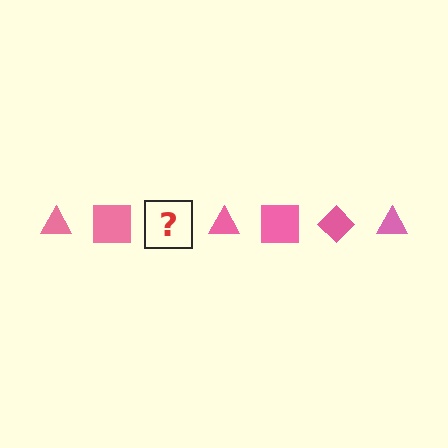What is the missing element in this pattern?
The missing element is a pink diamond.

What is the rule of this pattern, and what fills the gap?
The rule is that the pattern cycles through triangle, square, diamond shapes in pink. The gap should be filled with a pink diamond.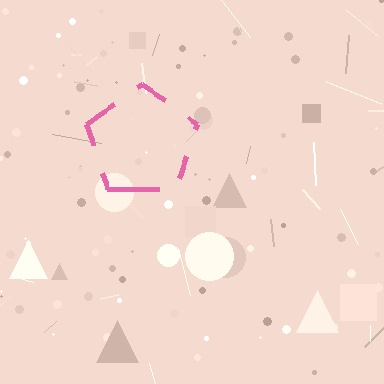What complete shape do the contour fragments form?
The contour fragments form a pentagon.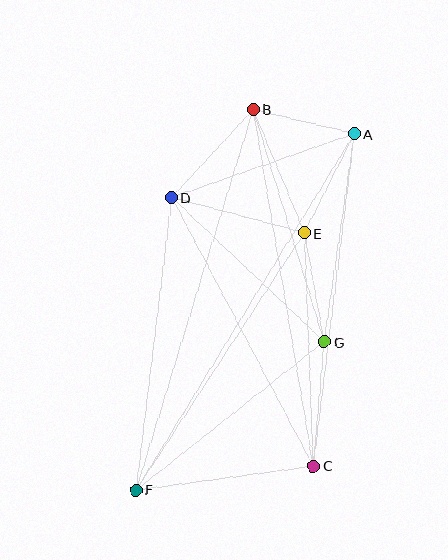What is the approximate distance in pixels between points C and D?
The distance between C and D is approximately 304 pixels.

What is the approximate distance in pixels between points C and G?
The distance between C and G is approximately 125 pixels.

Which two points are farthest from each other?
Points A and F are farthest from each other.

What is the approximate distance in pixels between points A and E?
The distance between A and E is approximately 111 pixels.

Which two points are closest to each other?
Points A and B are closest to each other.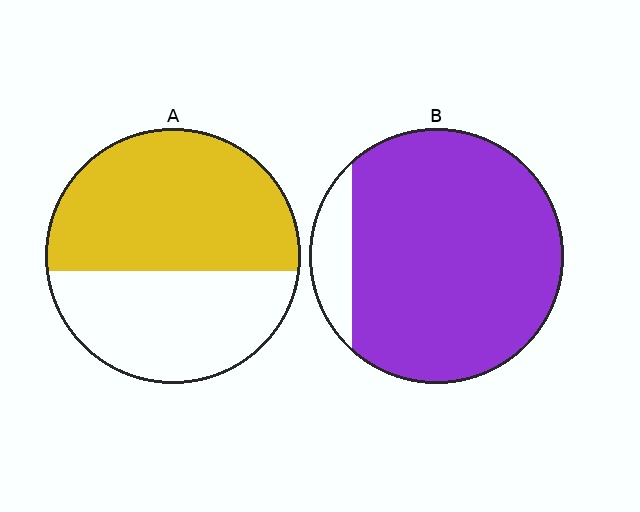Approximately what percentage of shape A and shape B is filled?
A is approximately 55% and B is approximately 90%.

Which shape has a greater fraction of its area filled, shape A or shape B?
Shape B.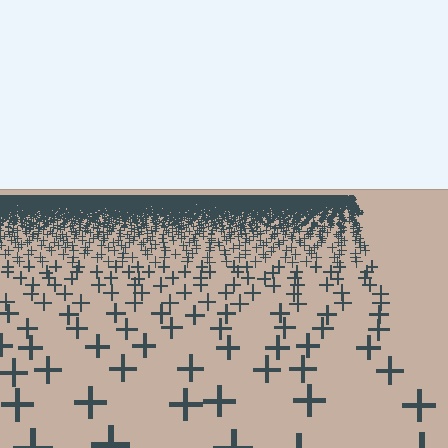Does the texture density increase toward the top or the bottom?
Density increases toward the top.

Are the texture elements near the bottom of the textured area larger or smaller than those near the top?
Larger. Near the bottom, elements are closer to the viewer and appear at a bigger on-screen size.